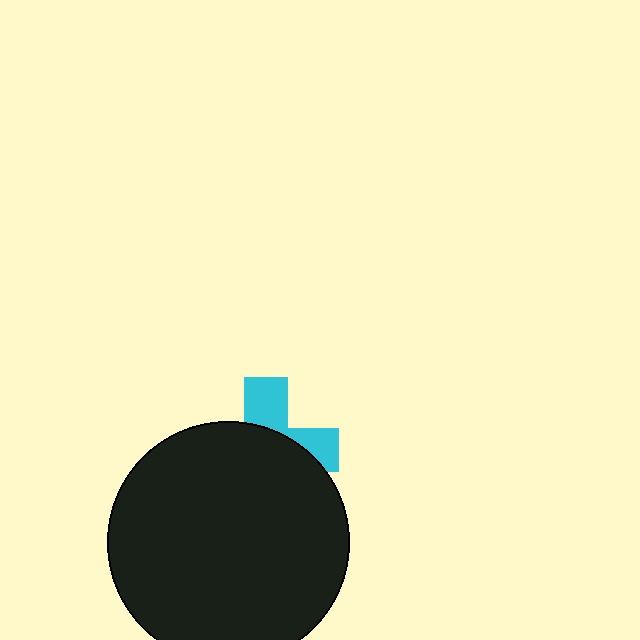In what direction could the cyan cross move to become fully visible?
The cyan cross could move up. That would shift it out from behind the black circle entirely.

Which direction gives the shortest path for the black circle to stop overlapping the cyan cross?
Moving down gives the shortest separation.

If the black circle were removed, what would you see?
You would see the complete cyan cross.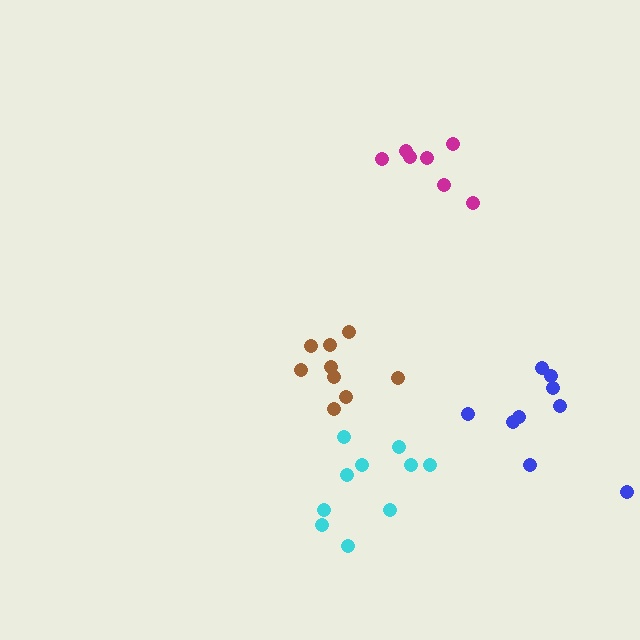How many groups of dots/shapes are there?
There are 4 groups.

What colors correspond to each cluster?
The clusters are colored: magenta, cyan, blue, brown.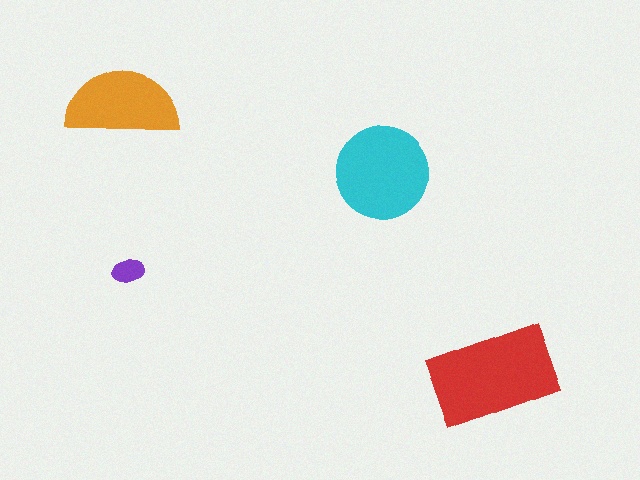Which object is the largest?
The red rectangle.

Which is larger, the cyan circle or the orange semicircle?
The cyan circle.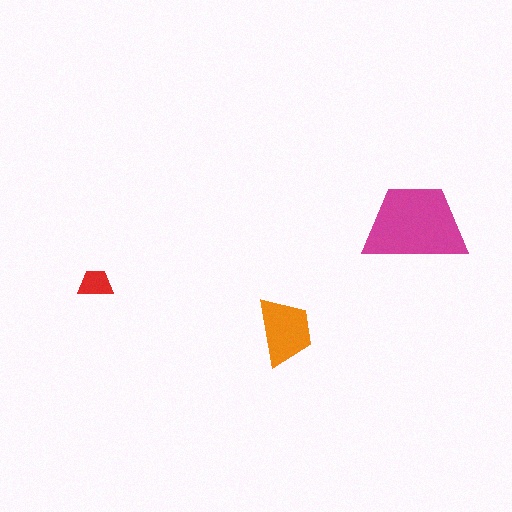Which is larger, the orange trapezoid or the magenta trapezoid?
The magenta one.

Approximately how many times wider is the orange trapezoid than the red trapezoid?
About 2 times wider.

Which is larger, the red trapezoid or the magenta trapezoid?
The magenta one.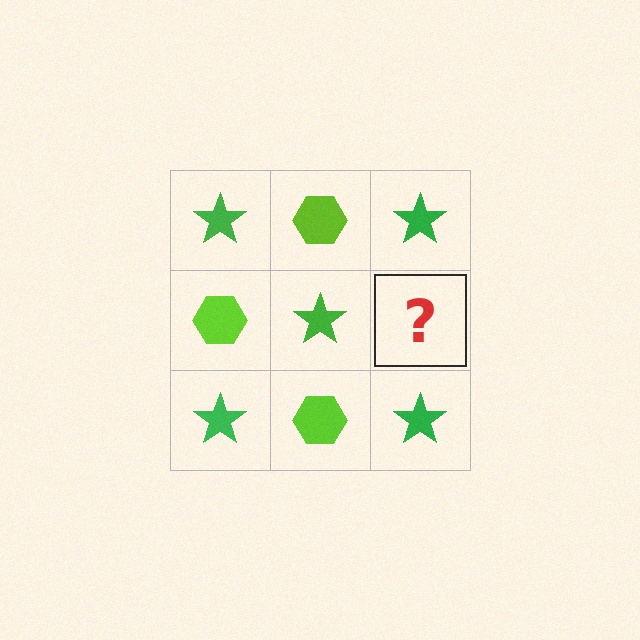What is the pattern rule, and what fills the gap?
The rule is that it alternates green star and lime hexagon in a checkerboard pattern. The gap should be filled with a lime hexagon.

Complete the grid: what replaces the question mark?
The question mark should be replaced with a lime hexagon.